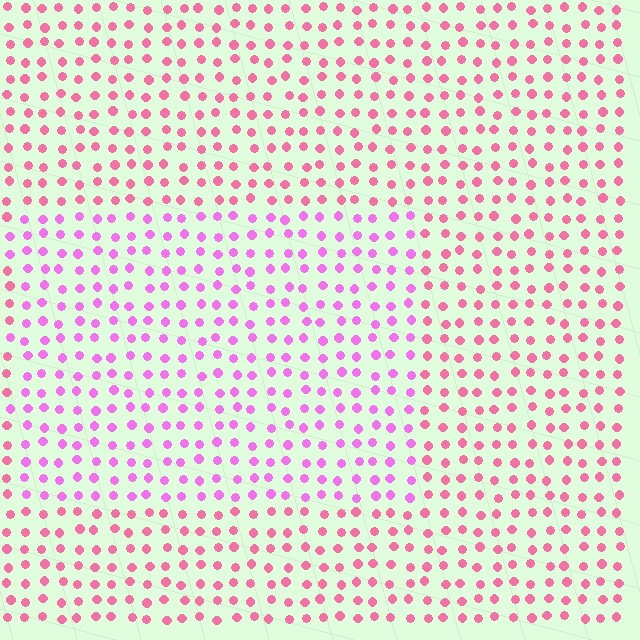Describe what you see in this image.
The image is filled with small pink elements in a uniform arrangement. A rectangle-shaped region is visible where the elements are tinted to a slightly different hue, forming a subtle color boundary.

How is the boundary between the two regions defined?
The boundary is defined purely by a slight shift in hue (about 34 degrees). Spacing, size, and orientation are identical on both sides.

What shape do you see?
I see a rectangle.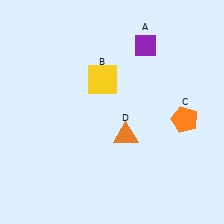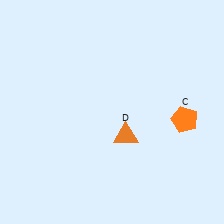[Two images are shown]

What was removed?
The yellow square (B), the purple diamond (A) were removed in Image 2.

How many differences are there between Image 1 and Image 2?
There are 2 differences between the two images.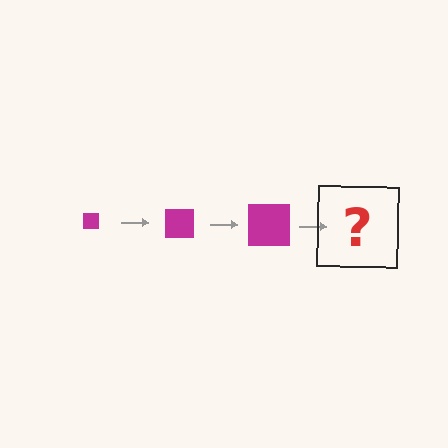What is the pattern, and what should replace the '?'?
The pattern is that the square gets progressively larger each step. The '?' should be a magenta square, larger than the previous one.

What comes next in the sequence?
The next element should be a magenta square, larger than the previous one.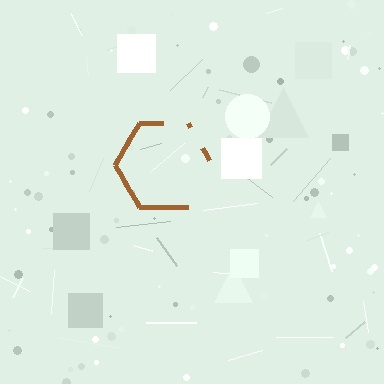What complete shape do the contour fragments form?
The contour fragments form a hexagon.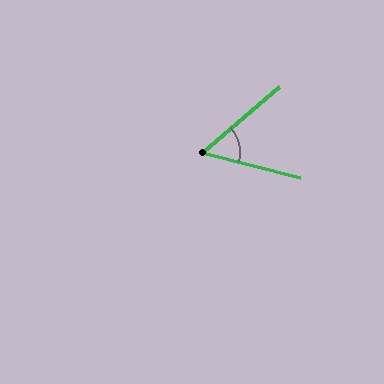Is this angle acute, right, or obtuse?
It is acute.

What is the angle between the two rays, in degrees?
Approximately 55 degrees.